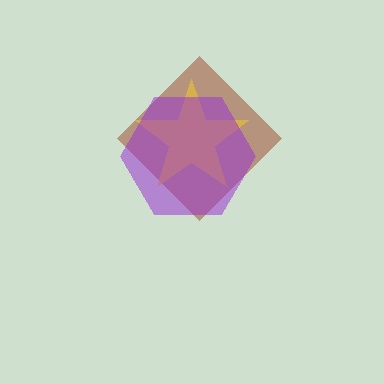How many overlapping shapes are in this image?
There are 3 overlapping shapes in the image.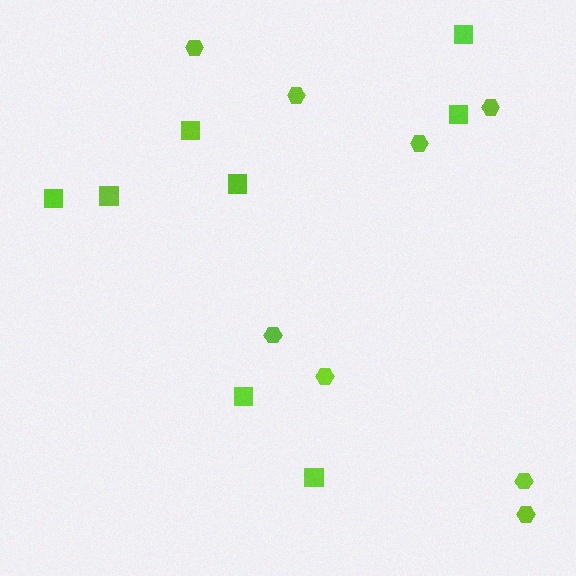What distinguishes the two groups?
There are 2 groups: one group of hexagons (8) and one group of squares (8).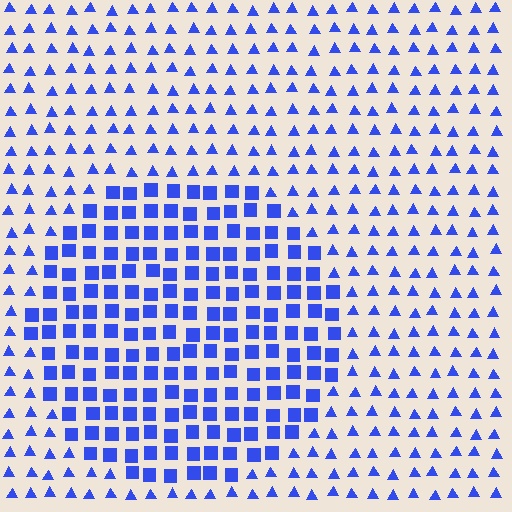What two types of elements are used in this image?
The image uses squares inside the circle region and triangles outside it.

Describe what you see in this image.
The image is filled with small blue elements arranged in a uniform grid. A circle-shaped region contains squares, while the surrounding area contains triangles. The boundary is defined purely by the change in element shape.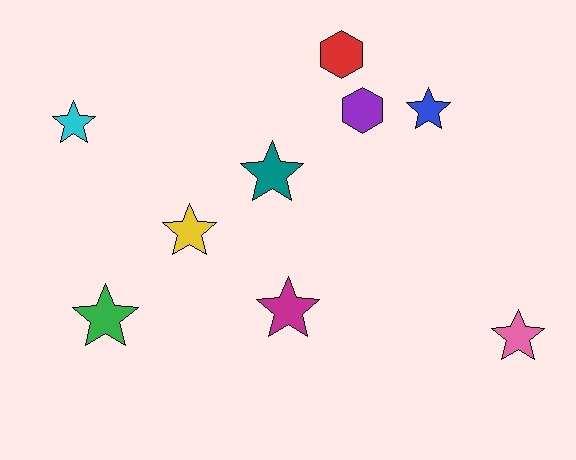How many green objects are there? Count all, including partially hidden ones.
There is 1 green object.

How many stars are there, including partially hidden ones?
There are 7 stars.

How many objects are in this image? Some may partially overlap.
There are 9 objects.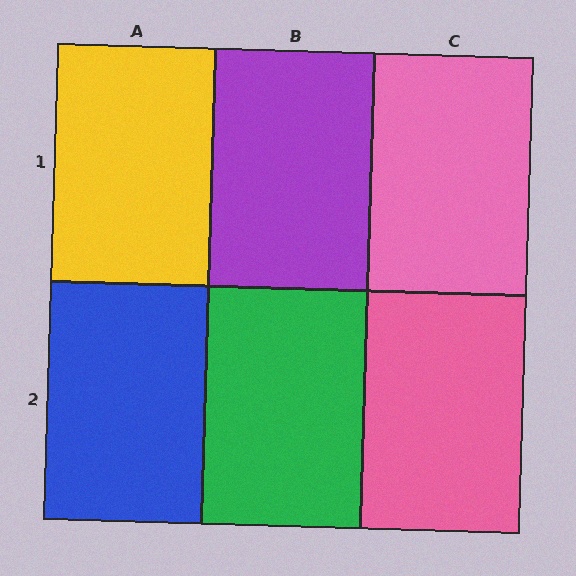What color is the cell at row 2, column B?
Green.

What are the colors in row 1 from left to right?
Yellow, purple, pink.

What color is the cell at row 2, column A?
Blue.